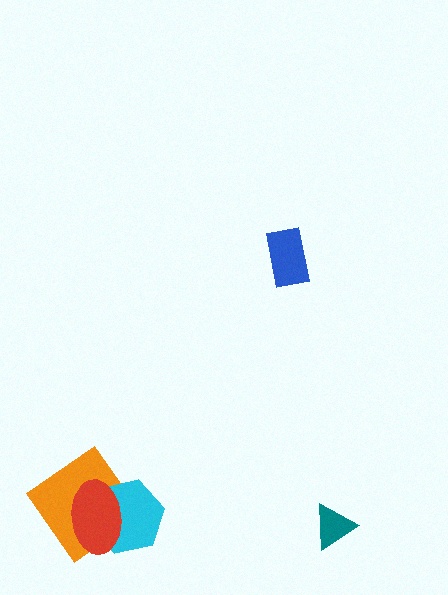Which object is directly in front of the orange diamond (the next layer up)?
The cyan hexagon is directly in front of the orange diamond.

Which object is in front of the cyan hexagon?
The red ellipse is in front of the cyan hexagon.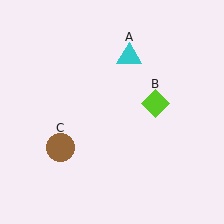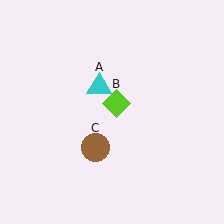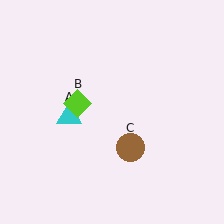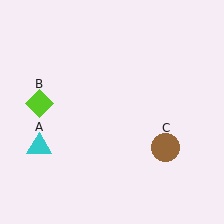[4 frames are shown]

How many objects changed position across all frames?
3 objects changed position: cyan triangle (object A), lime diamond (object B), brown circle (object C).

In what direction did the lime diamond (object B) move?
The lime diamond (object B) moved left.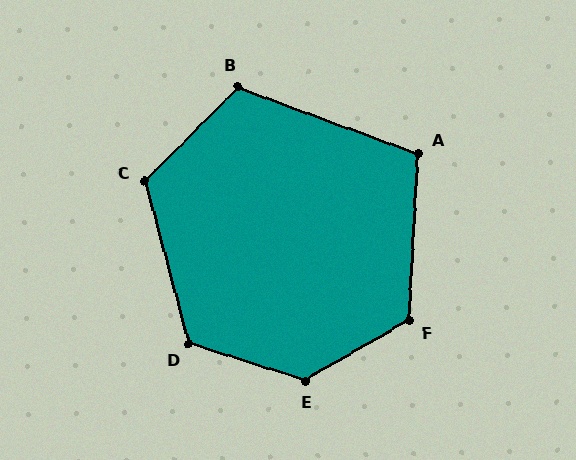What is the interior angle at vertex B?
Approximately 115 degrees (obtuse).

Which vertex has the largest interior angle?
E, at approximately 133 degrees.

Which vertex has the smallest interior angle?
A, at approximately 107 degrees.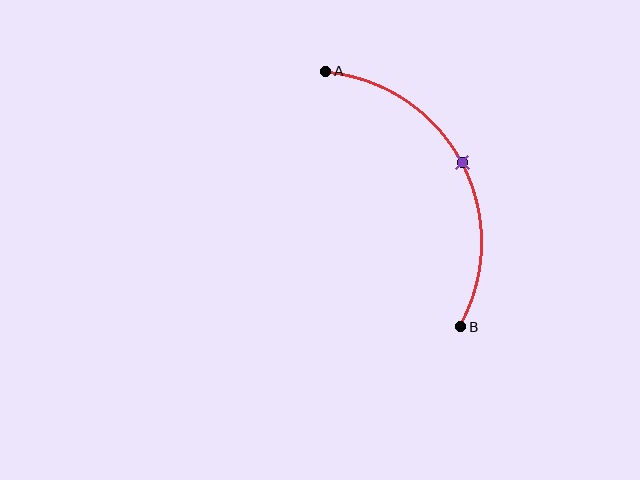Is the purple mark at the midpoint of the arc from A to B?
Yes. The purple mark lies on the arc at equal arc-length from both A and B — it is the arc midpoint.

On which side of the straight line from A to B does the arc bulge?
The arc bulges to the right of the straight line connecting A and B.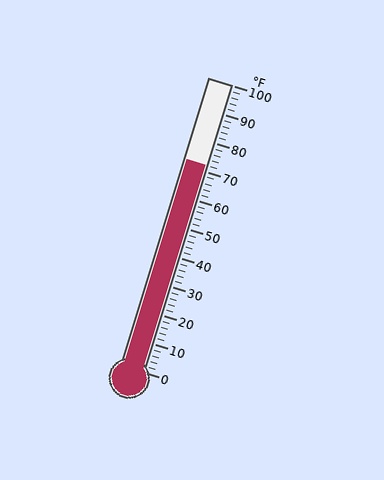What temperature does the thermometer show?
The thermometer shows approximately 72°F.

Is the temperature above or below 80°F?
The temperature is below 80°F.